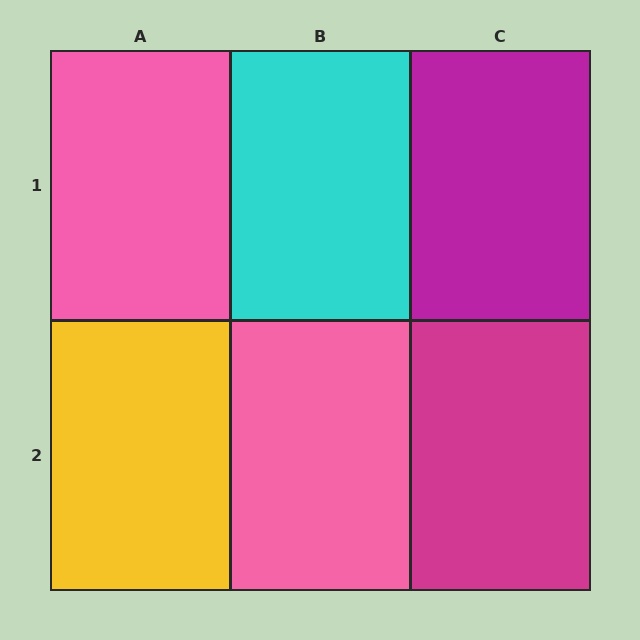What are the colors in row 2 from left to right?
Yellow, pink, magenta.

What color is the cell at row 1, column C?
Magenta.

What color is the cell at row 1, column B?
Cyan.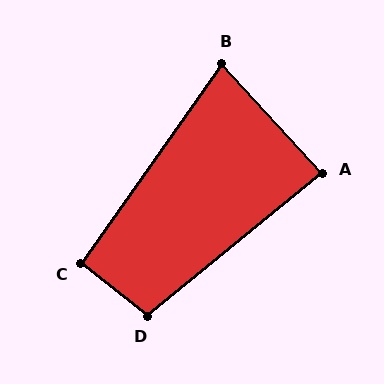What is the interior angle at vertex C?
Approximately 94 degrees (approximately right).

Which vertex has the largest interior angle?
D, at approximately 102 degrees.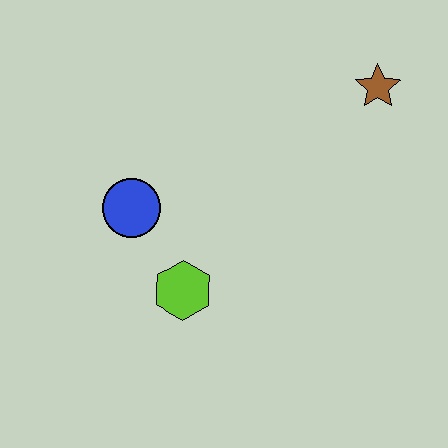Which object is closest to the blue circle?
The lime hexagon is closest to the blue circle.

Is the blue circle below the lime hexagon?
No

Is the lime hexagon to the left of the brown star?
Yes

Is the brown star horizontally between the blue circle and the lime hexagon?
No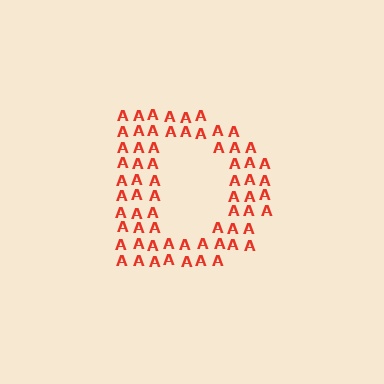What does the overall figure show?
The overall figure shows the letter D.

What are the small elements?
The small elements are letter A's.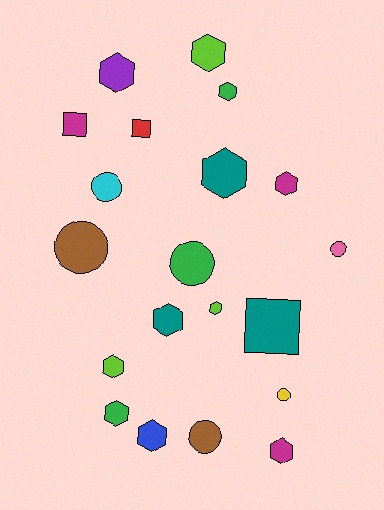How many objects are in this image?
There are 20 objects.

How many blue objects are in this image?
There is 1 blue object.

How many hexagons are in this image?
There are 11 hexagons.